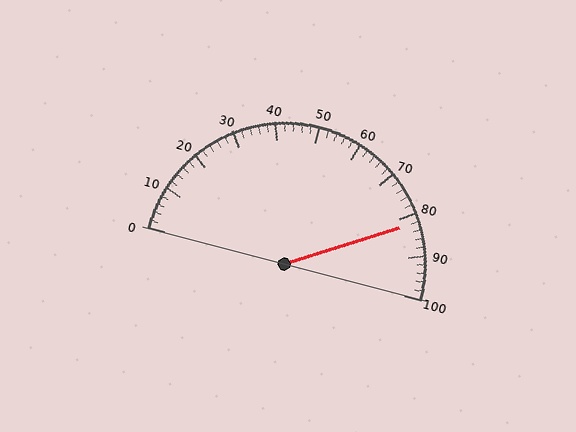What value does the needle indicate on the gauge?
The needle indicates approximately 82.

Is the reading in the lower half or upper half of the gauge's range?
The reading is in the upper half of the range (0 to 100).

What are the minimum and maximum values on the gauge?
The gauge ranges from 0 to 100.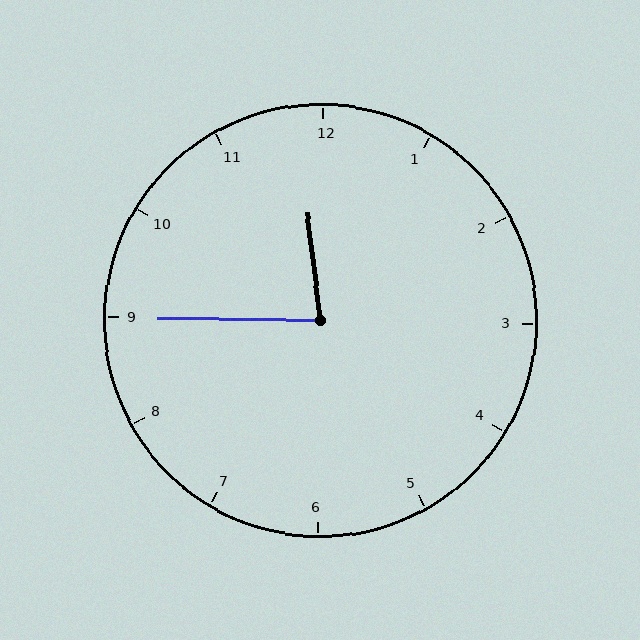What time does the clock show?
11:45.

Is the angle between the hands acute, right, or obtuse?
It is acute.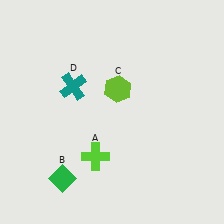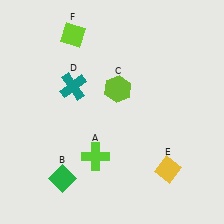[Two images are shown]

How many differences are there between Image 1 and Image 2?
There are 2 differences between the two images.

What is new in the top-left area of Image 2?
A lime diamond (F) was added in the top-left area of Image 2.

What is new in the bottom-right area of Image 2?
A yellow diamond (E) was added in the bottom-right area of Image 2.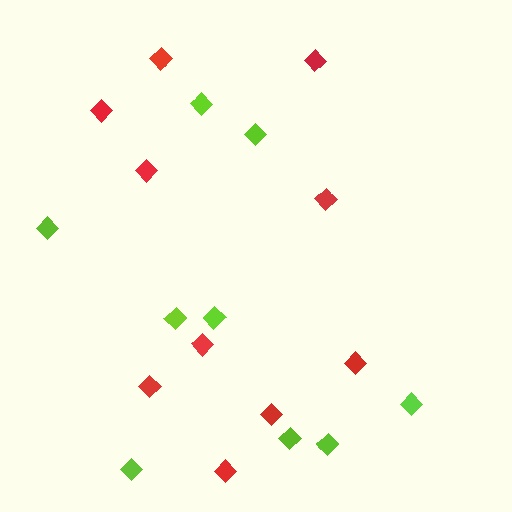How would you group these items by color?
There are 2 groups: one group of red diamonds (10) and one group of lime diamonds (9).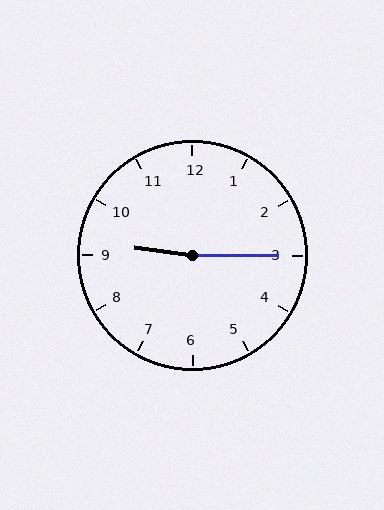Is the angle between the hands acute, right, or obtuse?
It is obtuse.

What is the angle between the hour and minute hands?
Approximately 172 degrees.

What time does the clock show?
9:15.